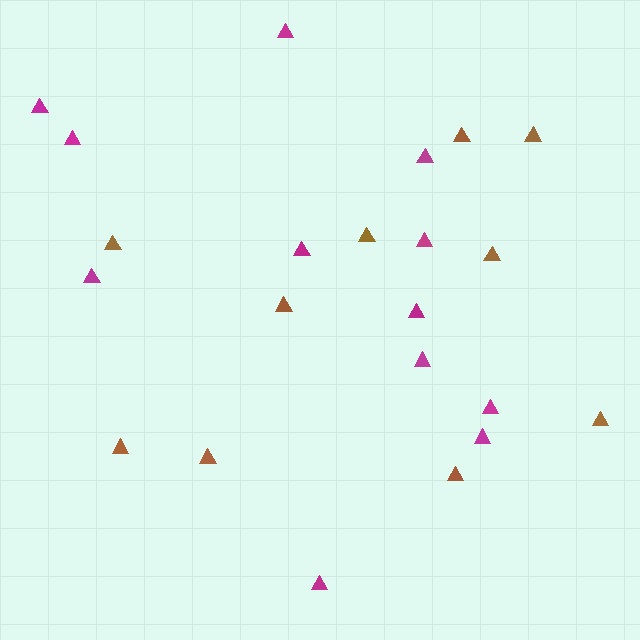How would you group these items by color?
There are 2 groups: one group of magenta triangles (12) and one group of brown triangles (10).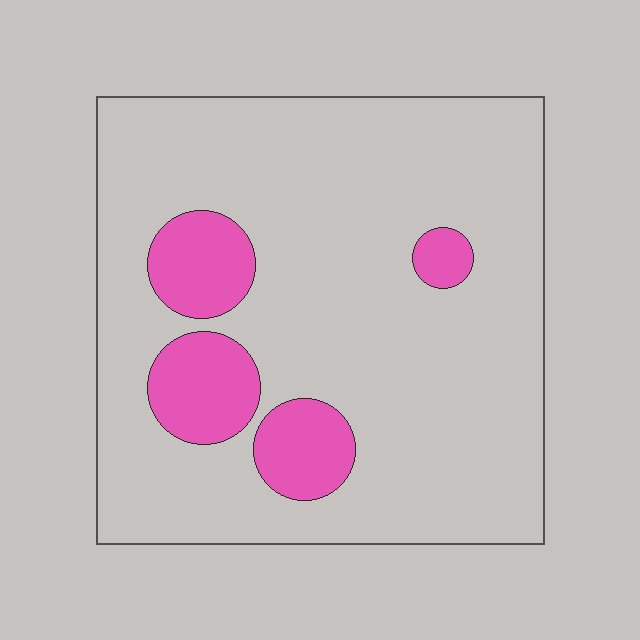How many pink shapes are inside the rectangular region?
4.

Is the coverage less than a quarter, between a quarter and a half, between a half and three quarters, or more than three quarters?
Less than a quarter.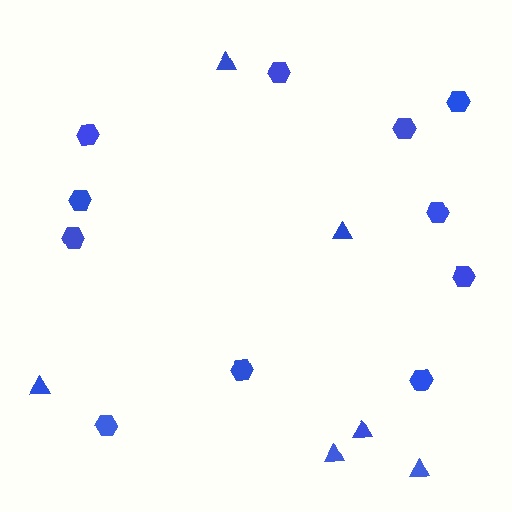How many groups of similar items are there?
There are 2 groups: one group of hexagons (11) and one group of triangles (6).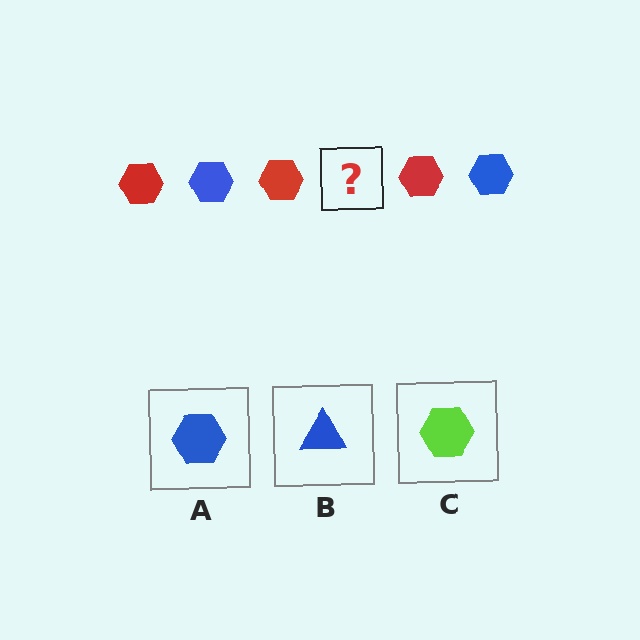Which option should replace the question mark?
Option A.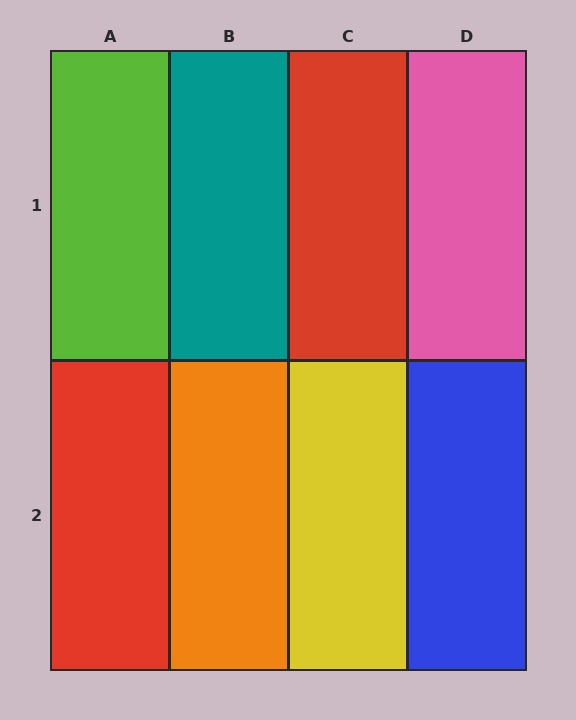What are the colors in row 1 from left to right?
Lime, teal, red, pink.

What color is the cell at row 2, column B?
Orange.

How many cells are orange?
1 cell is orange.